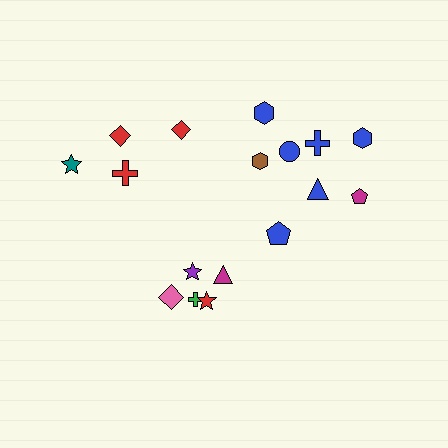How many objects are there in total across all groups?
There are 17 objects.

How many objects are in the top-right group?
There are 8 objects.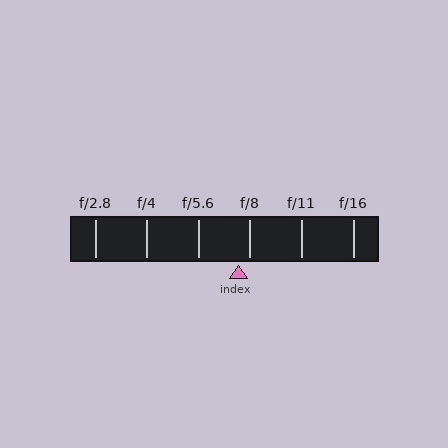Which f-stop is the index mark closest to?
The index mark is closest to f/8.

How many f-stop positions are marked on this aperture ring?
There are 6 f-stop positions marked.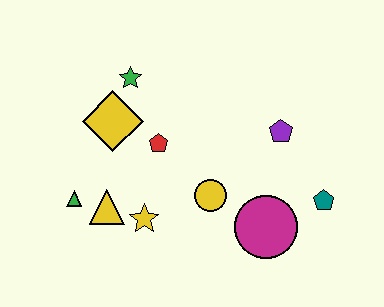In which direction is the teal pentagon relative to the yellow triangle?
The teal pentagon is to the right of the yellow triangle.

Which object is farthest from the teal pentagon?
The green triangle is farthest from the teal pentagon.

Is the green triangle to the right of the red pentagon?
No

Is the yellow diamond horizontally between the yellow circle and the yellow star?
No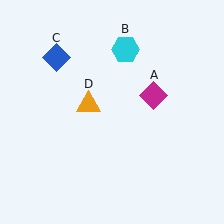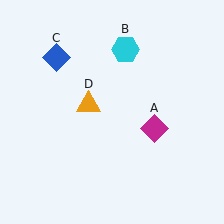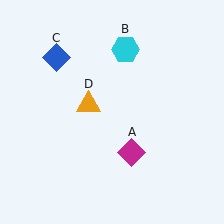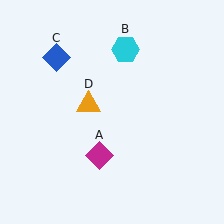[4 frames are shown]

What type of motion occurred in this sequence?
The magenta diamond (object A) rotated clockwise around the center of the scene.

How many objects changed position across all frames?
1 object changed position: magenta diamond (object A).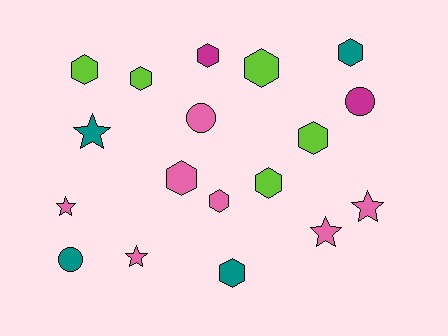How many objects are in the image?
There are 18 objects.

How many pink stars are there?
There are 4 pink stars.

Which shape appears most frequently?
Hexagon, with 10 objects.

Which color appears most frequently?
Pink, with 7 objects.